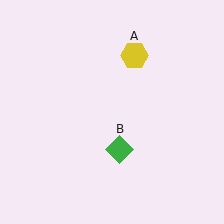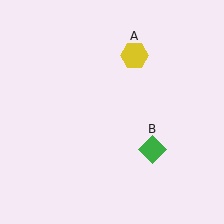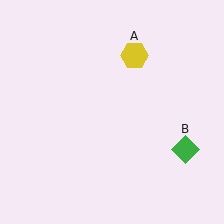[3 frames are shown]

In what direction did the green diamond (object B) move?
The green diamond (object B) moved right.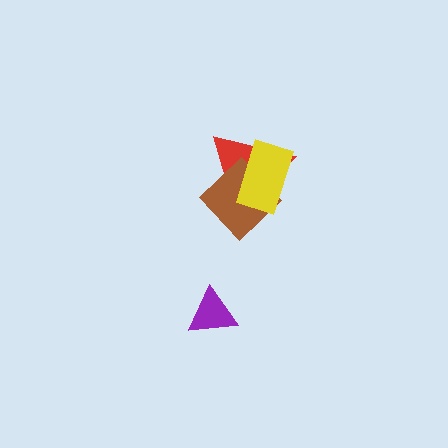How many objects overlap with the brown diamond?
2 objects overlap with the brown diamond.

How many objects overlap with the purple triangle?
0 objects overlap with the purple triangle.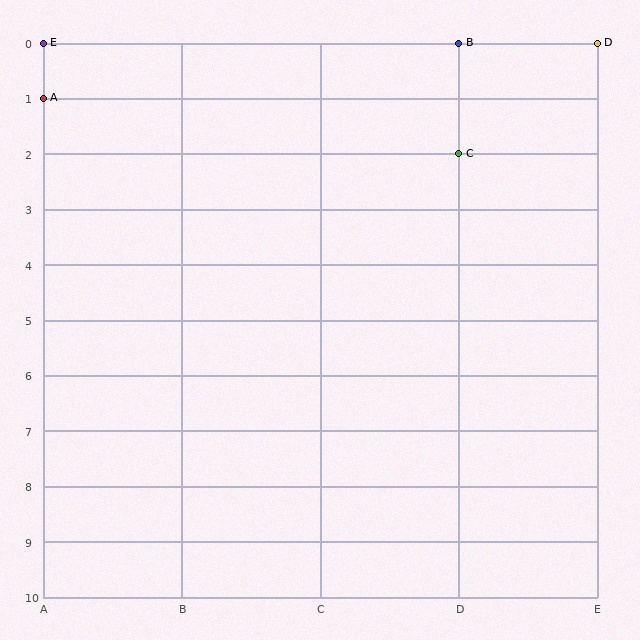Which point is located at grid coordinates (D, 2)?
Point C is at (D, 2).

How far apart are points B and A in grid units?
Points B and A are 3 columns and 1 row apart (about 3.2 grid units diagonally).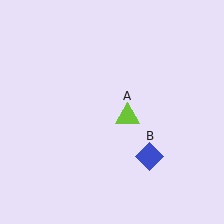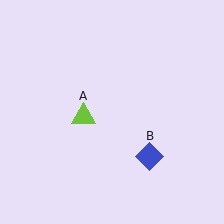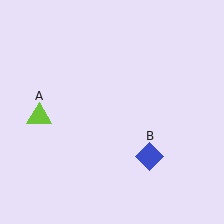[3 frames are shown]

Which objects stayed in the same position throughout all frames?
Blue diamond (object B) remained stationary.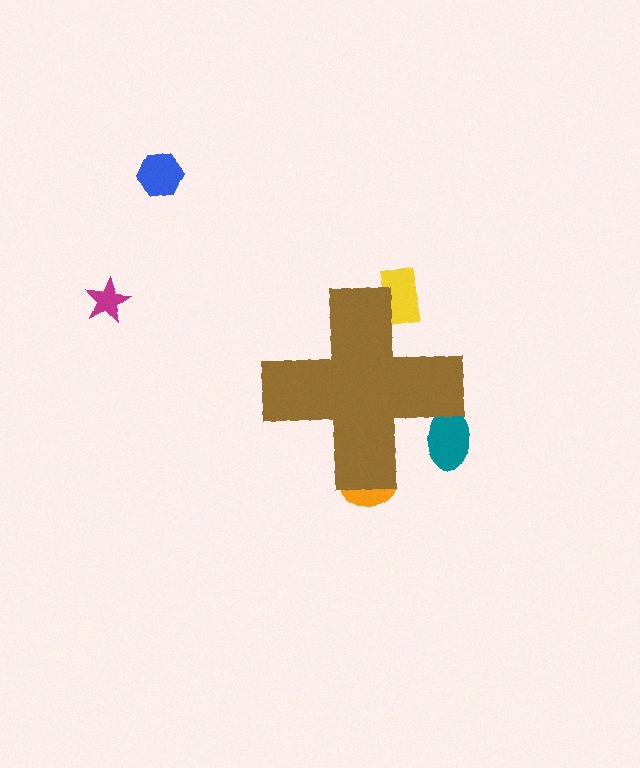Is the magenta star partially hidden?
No, the magenta star is fully visible.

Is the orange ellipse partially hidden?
Yes, the orange ellipse is partially hidden behind the brown cross.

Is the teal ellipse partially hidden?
Yes, the teal ellipse is partially hidden behind the brown cross.